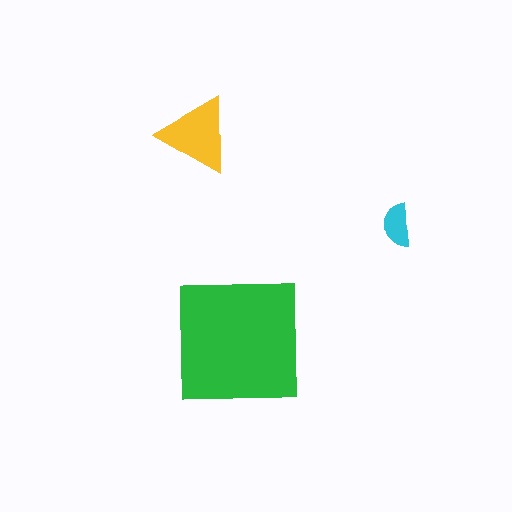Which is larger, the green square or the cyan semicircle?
The green square.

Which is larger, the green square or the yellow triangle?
The green square.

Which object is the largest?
The green square.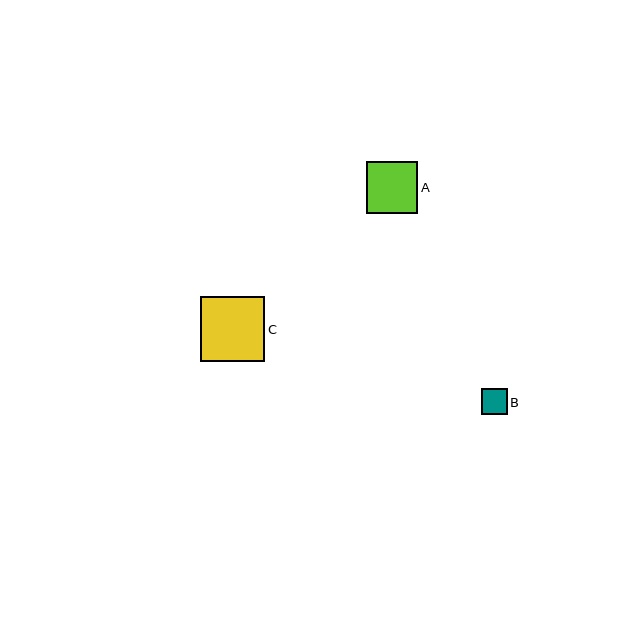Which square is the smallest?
Square B is the smallest with a size of approximately 25 pixels.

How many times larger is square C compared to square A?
Square C is approximately 1.2 times the size of square A.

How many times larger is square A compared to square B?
Square A is approximately 2.0 times the size of square B.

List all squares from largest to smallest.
From largest to smallest: C, A, B.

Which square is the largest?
Square C is the largest with a size of approximately 64 pixels.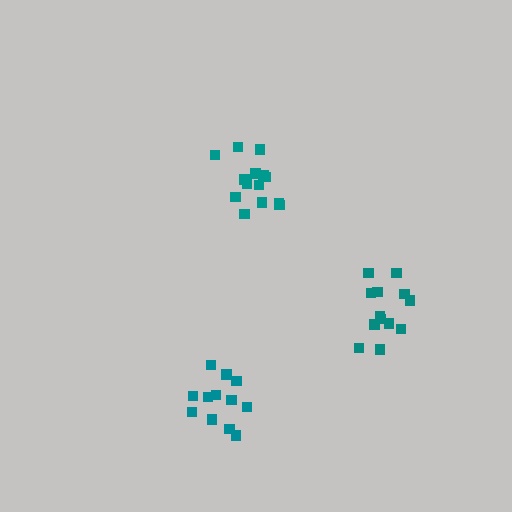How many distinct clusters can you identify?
There are 3 distinct clusters.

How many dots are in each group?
Group 1: 14 dots, Group 2: 13 dots, Group 3: 12 dots (39 total).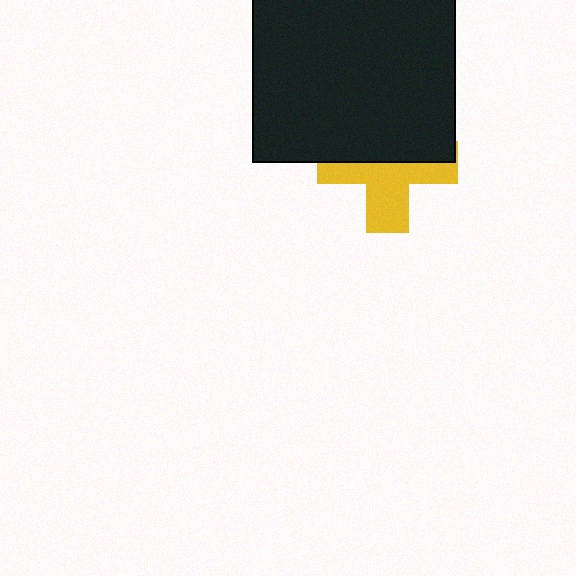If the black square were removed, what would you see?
You would see the complete yellow cross.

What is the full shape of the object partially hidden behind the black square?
The partially hidden object is a yellow cross.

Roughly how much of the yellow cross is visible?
About half of it is visible (roughly 49%).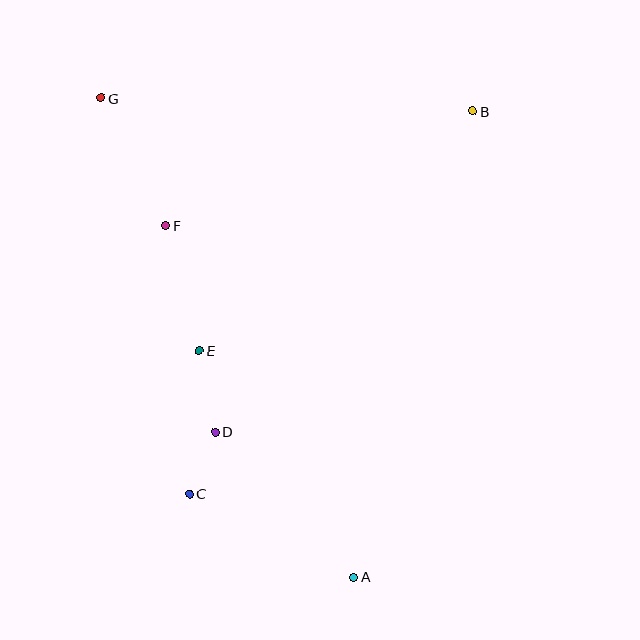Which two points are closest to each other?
Points C and D are closest to each other.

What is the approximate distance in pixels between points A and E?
The distance between A and E is approximately 274 pixels.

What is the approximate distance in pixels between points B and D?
The distance between B and D is approximately 411 pixels.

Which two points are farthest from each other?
Points A and G are farthest from each other.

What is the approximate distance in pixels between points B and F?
The distance between B and F is approximately 328 pixels.